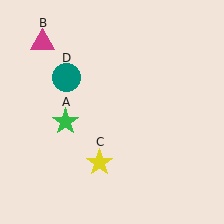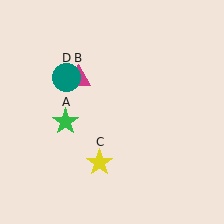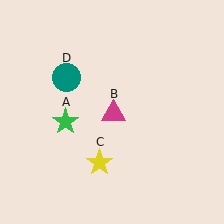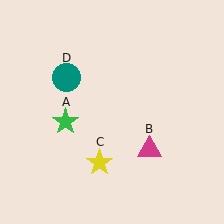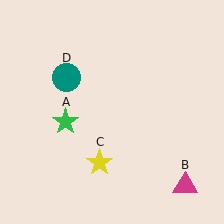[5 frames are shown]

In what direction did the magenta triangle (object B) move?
The magenta triangle (object B) moved down and to the right.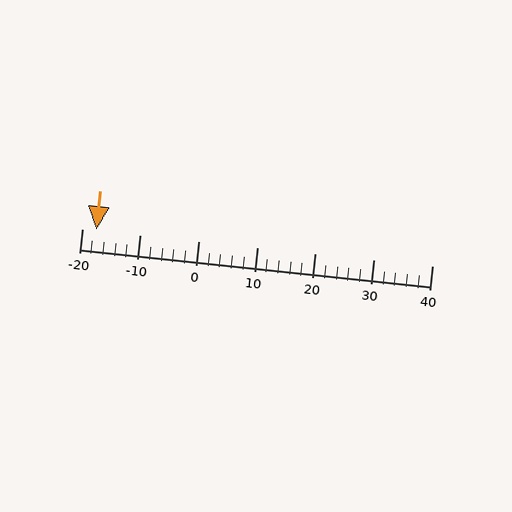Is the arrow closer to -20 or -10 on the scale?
The arrow is closer to -20.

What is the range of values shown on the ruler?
The ruler shows values from -20 to 40.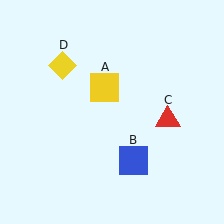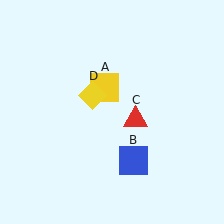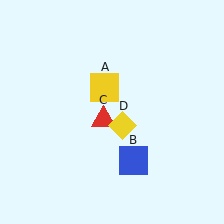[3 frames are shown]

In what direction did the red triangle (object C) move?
The red triangle (object C) moved left.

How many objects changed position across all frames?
2 objects changed position: red triangle (object C), yellow diamond (object D).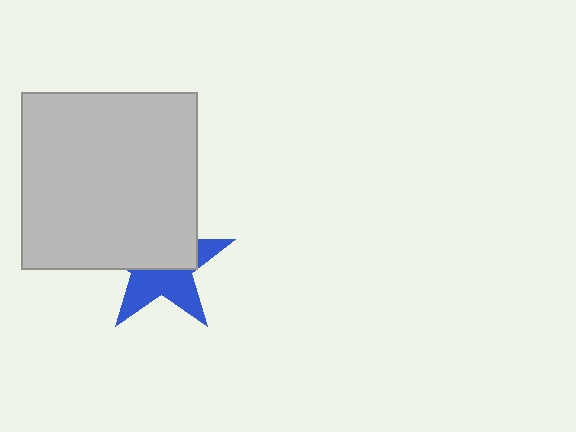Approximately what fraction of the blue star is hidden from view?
Roughly 52% of the blue star is hidden behind the light gray square.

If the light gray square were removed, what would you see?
You would see the complete blue star.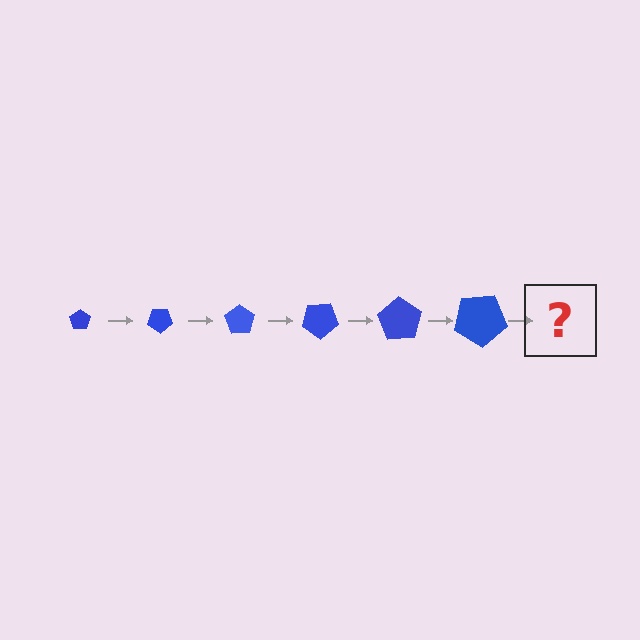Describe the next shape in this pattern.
It should be a pentagon, larger than the previous one and rotated 210 degrees from the start.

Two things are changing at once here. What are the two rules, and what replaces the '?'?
The two rules are that the pentagon grows larger each step and it rotates 35 degrees each step. The '?' should be a pentagon, larger than the previous one and rotated 210 degrees from the start.